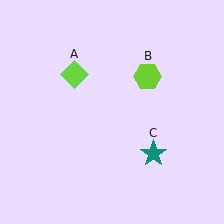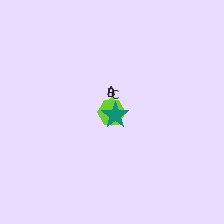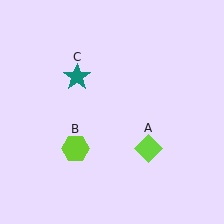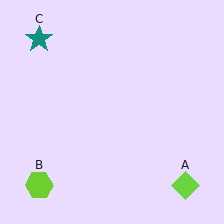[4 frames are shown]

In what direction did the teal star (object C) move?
The teal star (object C) moved up and to the left.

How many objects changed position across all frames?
3 objects changed position: lime diamond (object A), lime hexagon (object B), teal star (object C).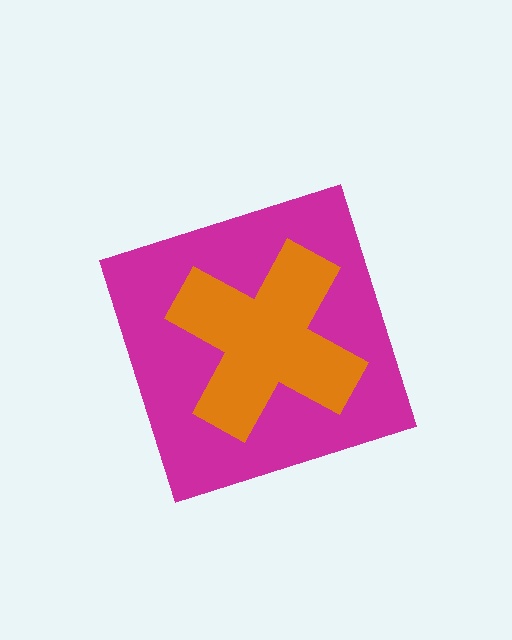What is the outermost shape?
The magenta diamond.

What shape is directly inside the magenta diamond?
The orange cross.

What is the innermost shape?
The orange cross.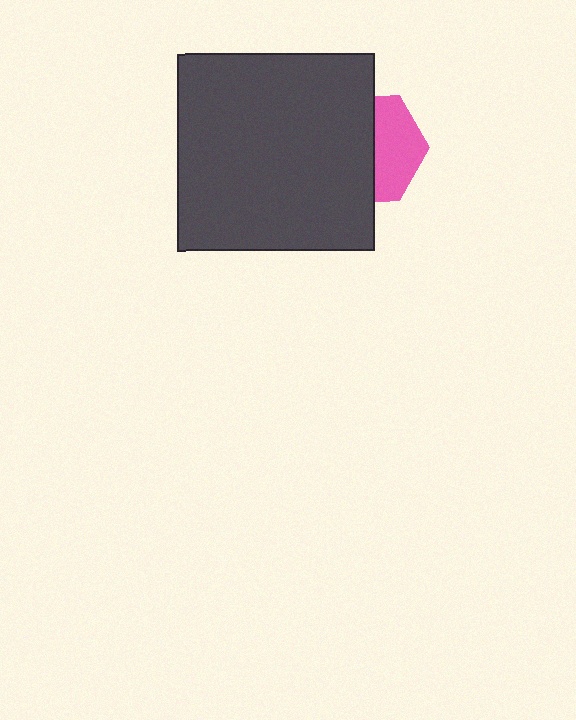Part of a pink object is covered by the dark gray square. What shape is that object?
It is a hexagon.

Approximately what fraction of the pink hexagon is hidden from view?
Roughly 56% of the pink hexagon is hidden behind the dark gray square.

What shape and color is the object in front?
The object in front is a dark gray square.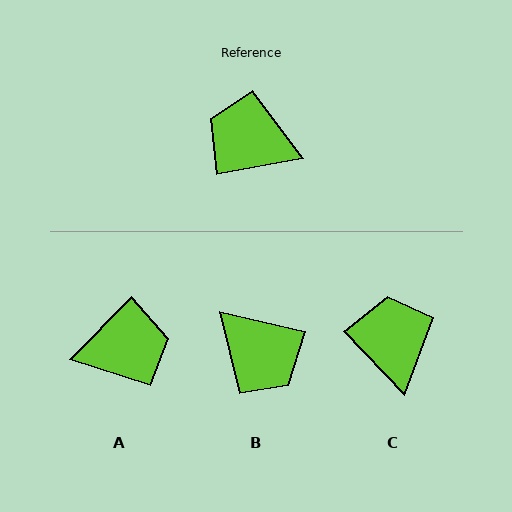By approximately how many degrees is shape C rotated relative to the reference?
Approximately 57 degrees clockwise.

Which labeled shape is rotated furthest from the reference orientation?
B, about 156 degrees away.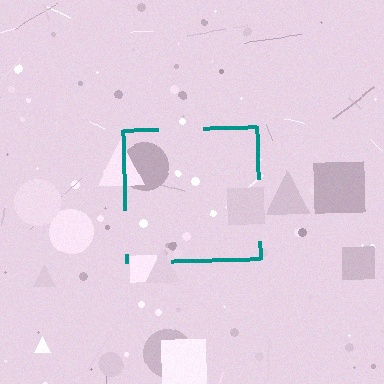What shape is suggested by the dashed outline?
The dashed outline suggests a square.